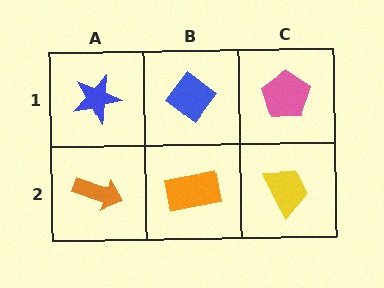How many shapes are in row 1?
3 shapes.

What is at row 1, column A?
A blue star.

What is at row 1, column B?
A blue diamond.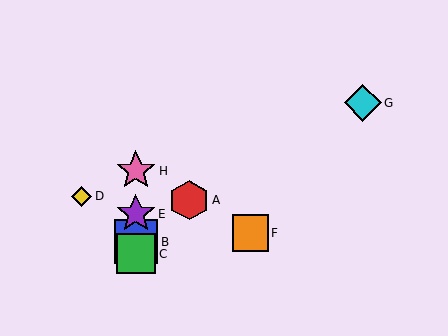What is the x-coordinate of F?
Object F is at x≈250.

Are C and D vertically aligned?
No, C is at x≈136 and D is at x≈81.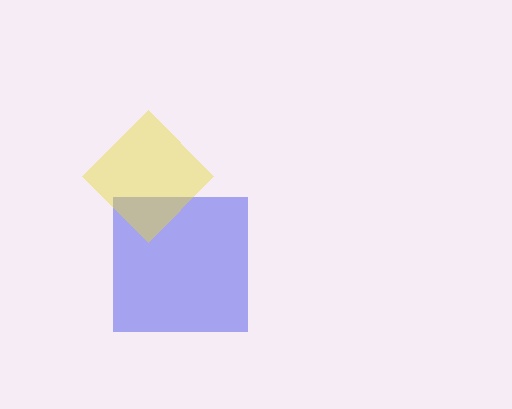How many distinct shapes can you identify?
There are 2 distinct shapes: a blue square, a yellow diamond.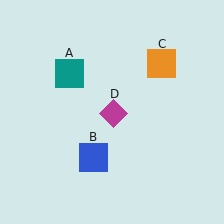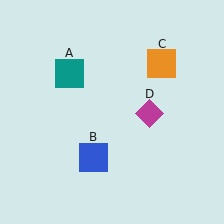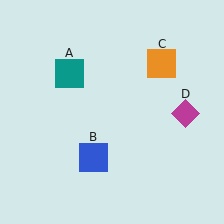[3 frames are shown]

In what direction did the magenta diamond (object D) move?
The magenta diamond (object D) moved right.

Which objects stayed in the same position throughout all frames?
Teal square (object A) and blue square (object B) and orange square (object C) remained stationary.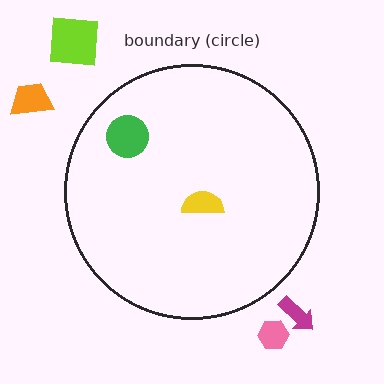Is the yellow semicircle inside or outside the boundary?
Inside.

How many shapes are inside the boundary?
2 inside, 4 outside.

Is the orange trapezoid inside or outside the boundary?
Outside.